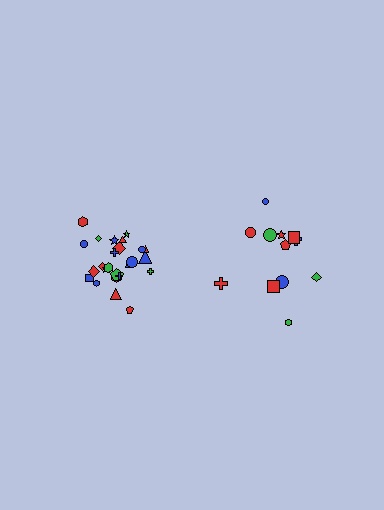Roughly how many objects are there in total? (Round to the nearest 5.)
Roughly 35 objects in total.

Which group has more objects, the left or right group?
The left group.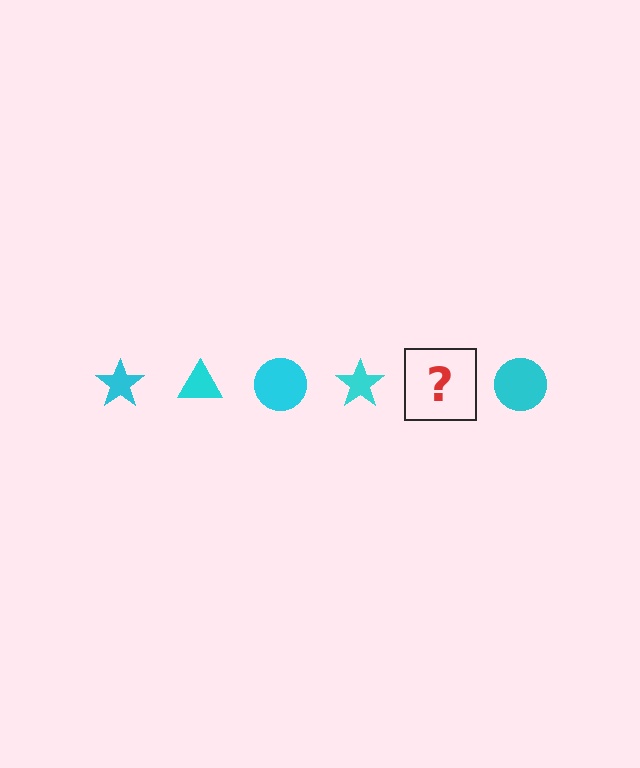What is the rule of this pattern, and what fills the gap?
The rule is that the pattern cycles through star, triangle, circle shapes in cyan. The gap should be filled with a cyan triangle.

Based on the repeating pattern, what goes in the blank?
The blank should be a cyan triangle.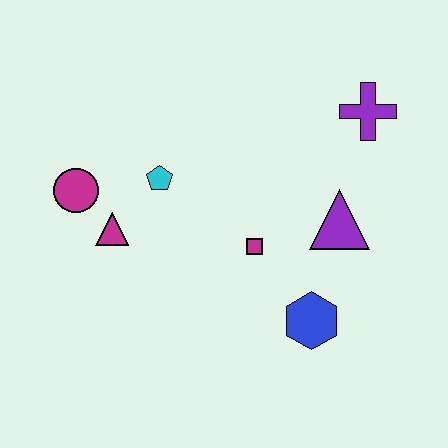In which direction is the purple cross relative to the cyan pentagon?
The purple cross is to the right of the cyan pentagon.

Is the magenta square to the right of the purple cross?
No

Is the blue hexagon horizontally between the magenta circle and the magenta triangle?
No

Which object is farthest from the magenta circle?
The purple cross is farthest from the magenta circle.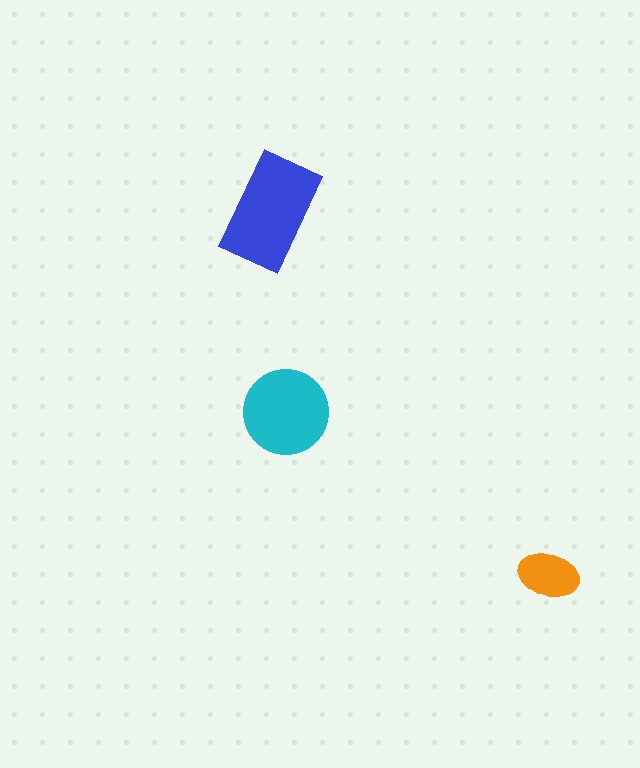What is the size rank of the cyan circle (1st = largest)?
2nd.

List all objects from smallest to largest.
The orange ellipse, the cyan circle, the blue rectangle.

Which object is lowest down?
The orange ellipse is bottommost.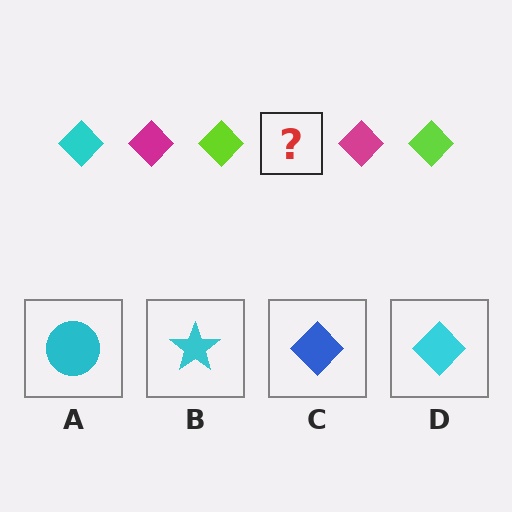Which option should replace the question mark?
Option D.